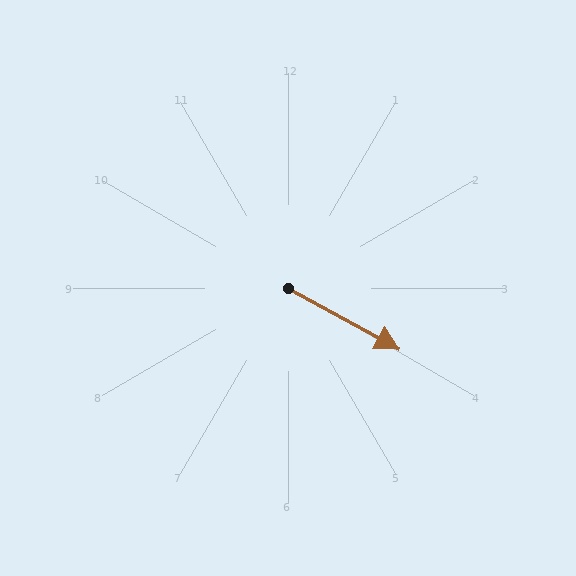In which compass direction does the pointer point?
Southeast.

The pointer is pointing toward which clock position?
Roughly 4 o'clock.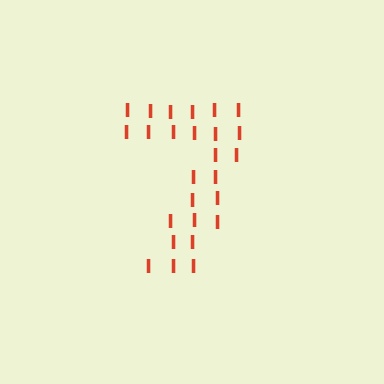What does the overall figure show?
The overall figure shows the digit 7.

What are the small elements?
The small elements are letter I's.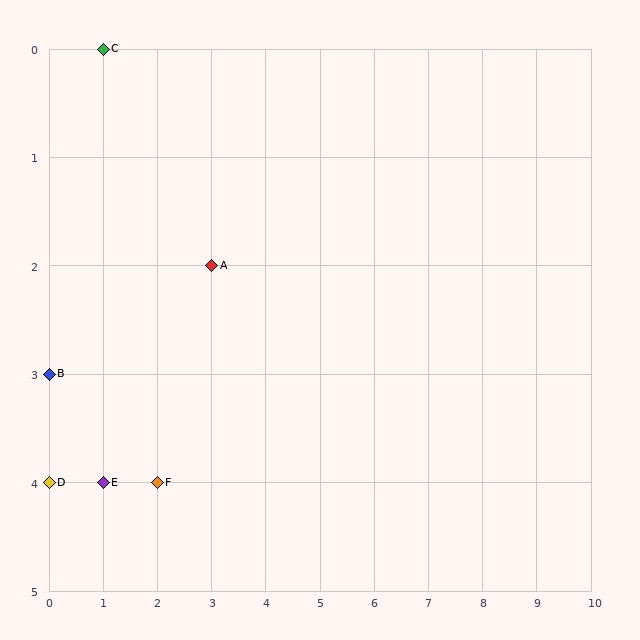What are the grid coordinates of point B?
Point B is at grid coordinates (0, 3).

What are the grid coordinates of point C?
Point C is at grid coordinates (1, 0).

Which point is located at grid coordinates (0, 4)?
Point D is at (0, 4).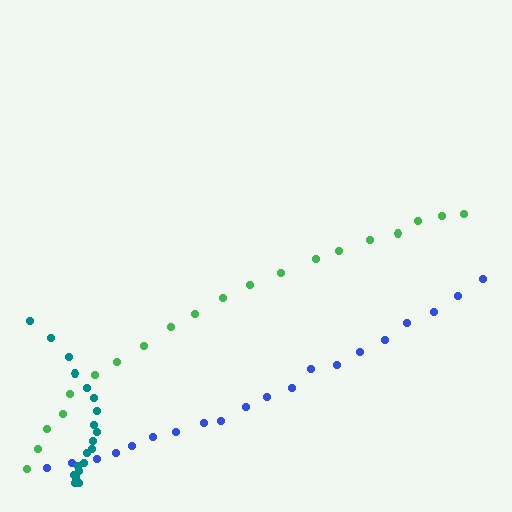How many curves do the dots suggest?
There are 3 distinct paths.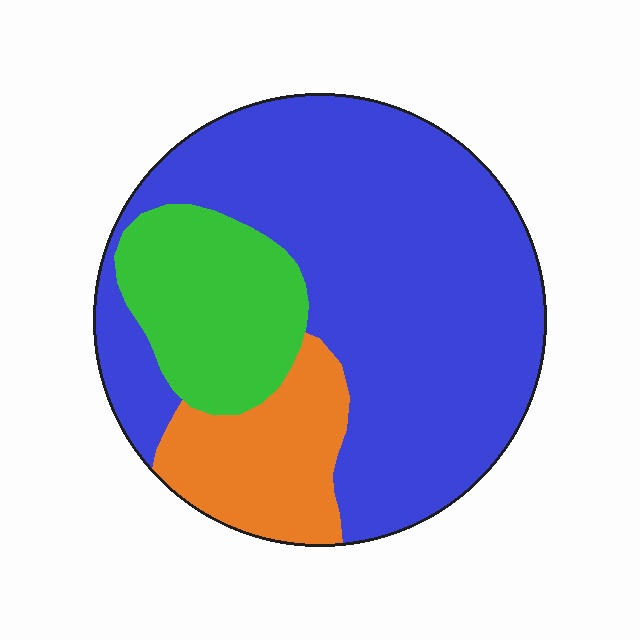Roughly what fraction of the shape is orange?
Orange takes up about one sixth (1/6) of the shape.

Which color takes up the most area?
Blue, at roughly 65%.